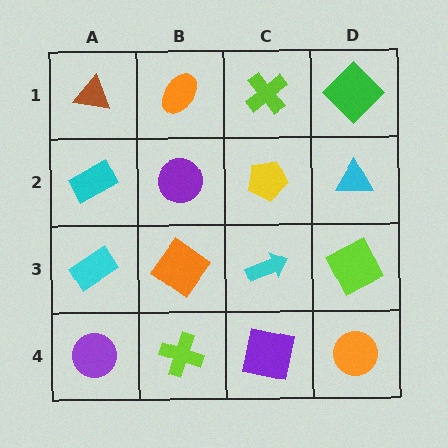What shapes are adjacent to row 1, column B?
A purple circle (row 2, column B), a brown triangle (row 1, column A), a lime cross (row 1, column C).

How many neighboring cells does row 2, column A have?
3.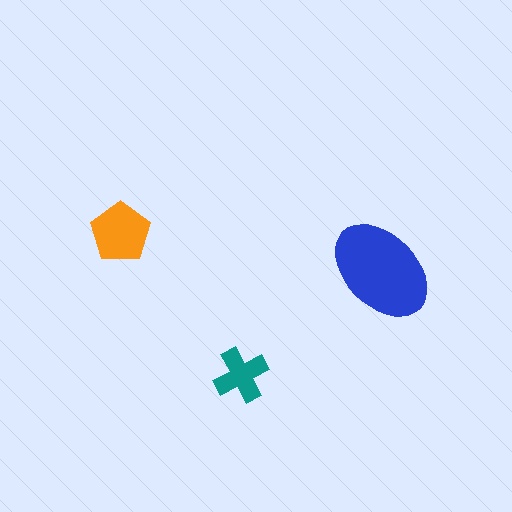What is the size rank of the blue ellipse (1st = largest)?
1st.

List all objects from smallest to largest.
The teal cross, the orange pentagon, the blue ellipse.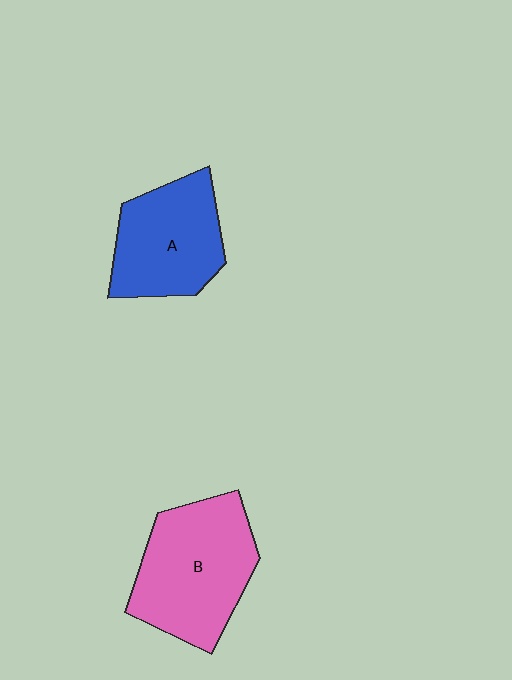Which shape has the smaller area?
Shape A (blue).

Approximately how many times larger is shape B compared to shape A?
Approximately 1.2 times.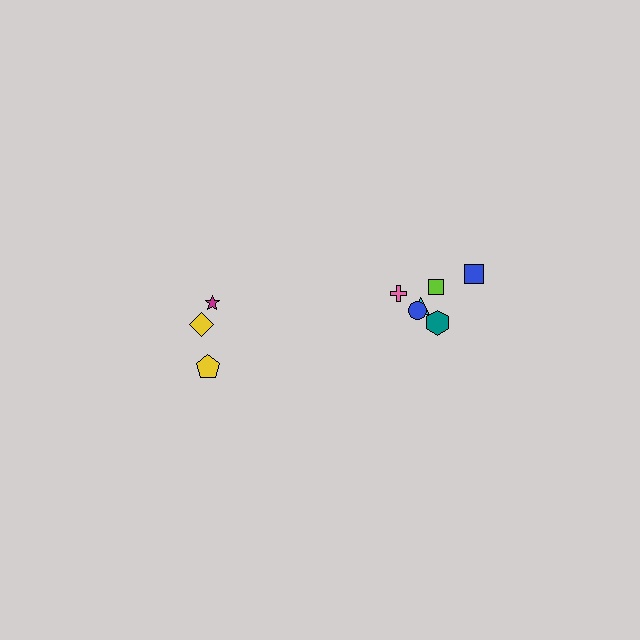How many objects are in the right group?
There are 6 objects.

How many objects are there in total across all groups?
There are 9 objects.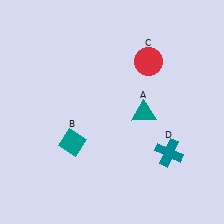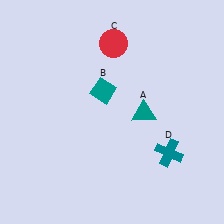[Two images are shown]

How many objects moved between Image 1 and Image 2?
2 objects moved between the two images.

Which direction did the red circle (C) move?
The red circle (C) moved left.